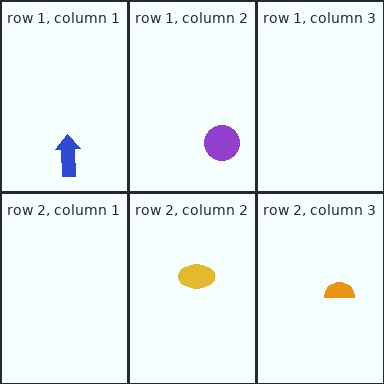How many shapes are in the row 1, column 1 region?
1.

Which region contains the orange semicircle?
The row 2, column 3 region.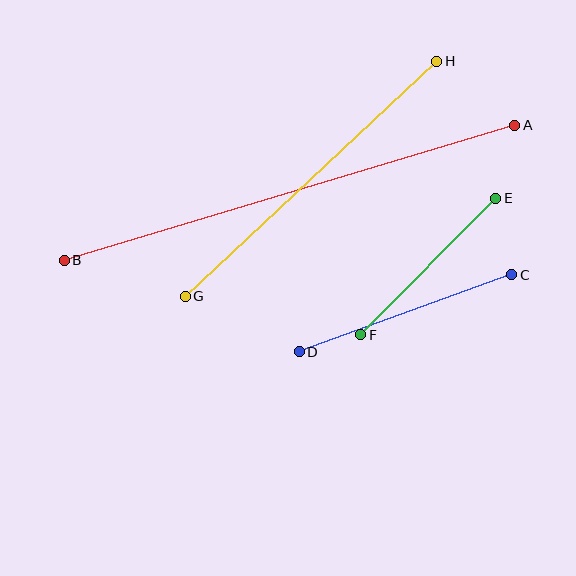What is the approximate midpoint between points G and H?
The midpoint is at approximately (311, 179) pixels.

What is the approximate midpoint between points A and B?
The midpoint is at approximately (289, 193) pixels.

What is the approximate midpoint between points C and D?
The midpoint is at approximately (405, 313) pixels.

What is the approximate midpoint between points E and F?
The midpoint is at approximately (428, 267) pixels.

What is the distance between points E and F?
The distance is approximately 192 pixels.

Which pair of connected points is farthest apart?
Points A and B are farthest apart.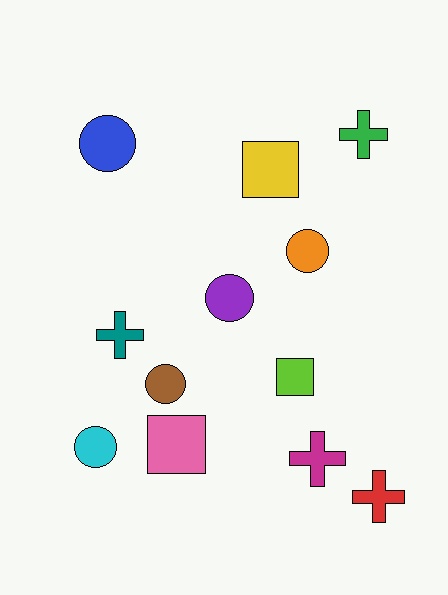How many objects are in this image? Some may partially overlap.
There are 12 objects.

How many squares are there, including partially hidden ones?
There are 3 squares.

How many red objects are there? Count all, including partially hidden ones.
There is 1 red object.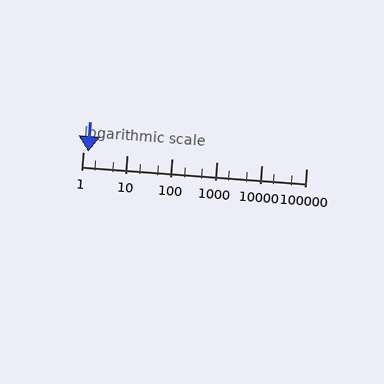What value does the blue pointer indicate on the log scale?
The pointer indicates approximately 1.3.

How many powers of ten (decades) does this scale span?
The scale spans 5 decades, from 1 to 100000.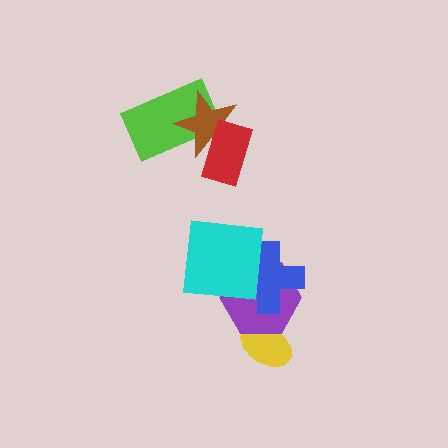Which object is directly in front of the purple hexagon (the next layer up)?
The blue cross is directly in front of the purple hexagon.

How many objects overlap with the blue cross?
2 objects overlap with the blue cross.